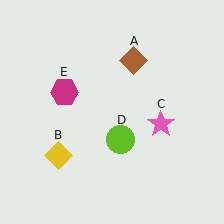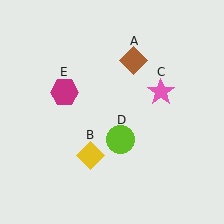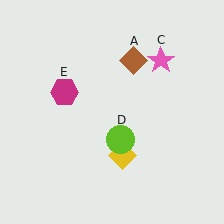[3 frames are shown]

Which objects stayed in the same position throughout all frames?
Brown diamond (object A) and lime circle (object D) and magenta hexagon (object E) remained stationary.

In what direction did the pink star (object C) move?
The pink star (object C) moved up.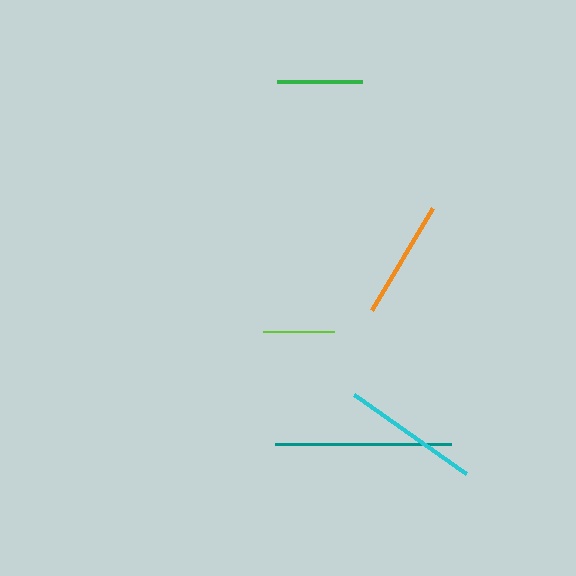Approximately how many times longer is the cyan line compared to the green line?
The cyan line is approximately 1.6 times the length of the green line.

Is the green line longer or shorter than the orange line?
The orange line is longer than the green line.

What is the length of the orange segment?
The orange segment is approximately 119 pixels long.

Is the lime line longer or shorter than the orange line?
The orange line is longer than the lime line.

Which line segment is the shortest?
The lime line is the shortest at approximately 71 pixels.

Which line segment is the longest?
The teal line is the longest at approximately 176 pixels.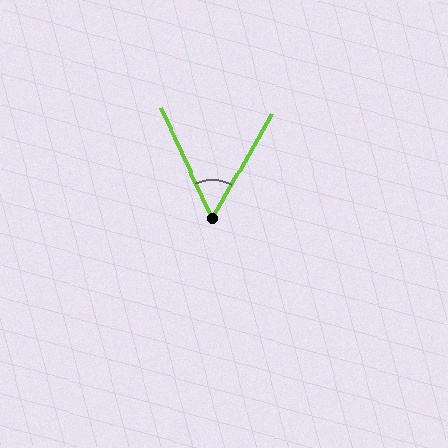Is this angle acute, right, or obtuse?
It is acute.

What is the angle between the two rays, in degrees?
Approximately 55 degrees.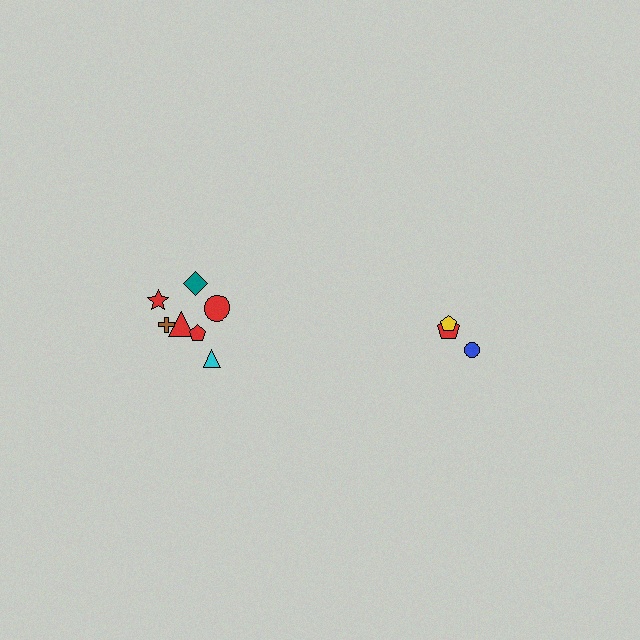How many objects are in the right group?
There are 3 objects.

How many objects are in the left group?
There are 7 objects.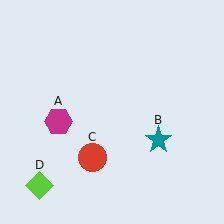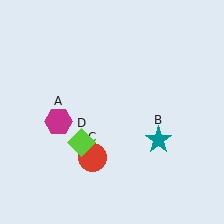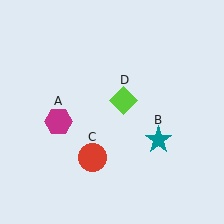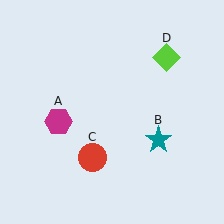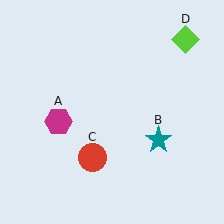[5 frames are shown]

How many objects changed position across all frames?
1 object changed position: lime diamond (object D).